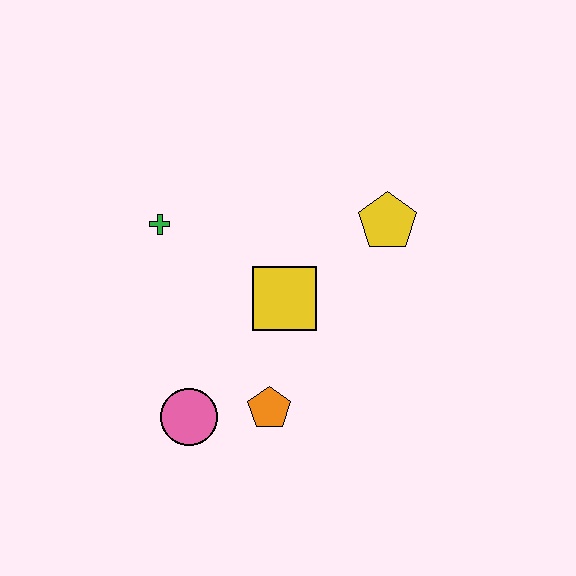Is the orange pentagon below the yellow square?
Yes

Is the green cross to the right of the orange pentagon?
No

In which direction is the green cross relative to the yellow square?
The green cross is to the left of the yellow square.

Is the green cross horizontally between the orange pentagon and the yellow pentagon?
No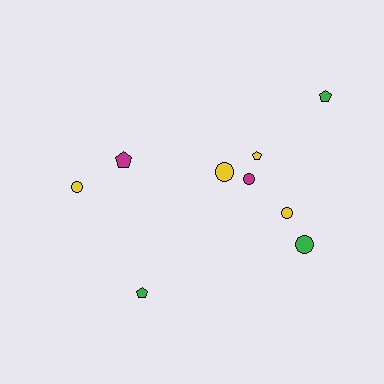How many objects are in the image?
There are 9 objects.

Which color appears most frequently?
Yellow, with 4 objects.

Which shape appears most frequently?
Circle, with 5 objects.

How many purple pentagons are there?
There are no purple pentagons.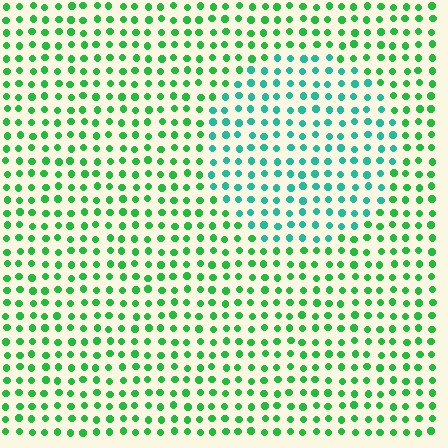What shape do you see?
I see a circle.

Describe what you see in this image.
The image is filled with small green elements in a uniform arrangement. A circle-shaped region is visible where the elements are tinted to a slightly different hue, forming a subtle color boundary.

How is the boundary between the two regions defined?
The boundary is defined purely by a slight shift in hue (about 38 degrees). Spacing, size, and orientation are identical on both sides.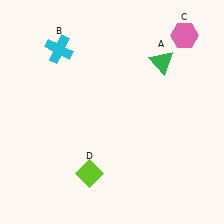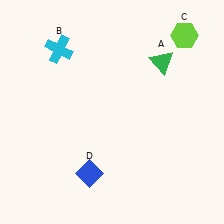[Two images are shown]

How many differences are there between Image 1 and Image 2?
There are 2 differences between the two images.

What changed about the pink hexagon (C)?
In Image 1, C is pink. In Image 2, it changed to lime.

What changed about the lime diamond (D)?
In Image 1, D is lime. In Image 2, it changed to blue.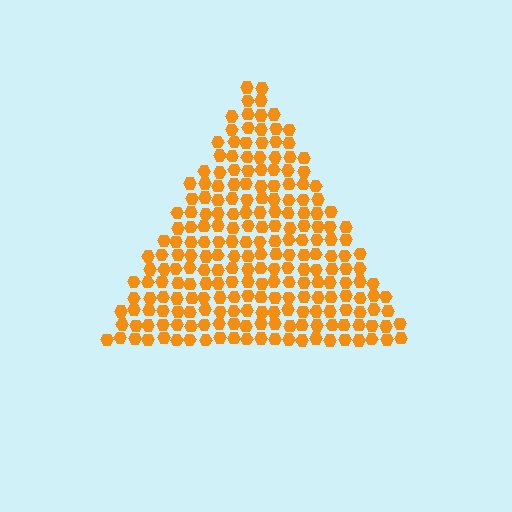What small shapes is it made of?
It is made of small hexagons.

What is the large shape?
The large shape is a triangle.